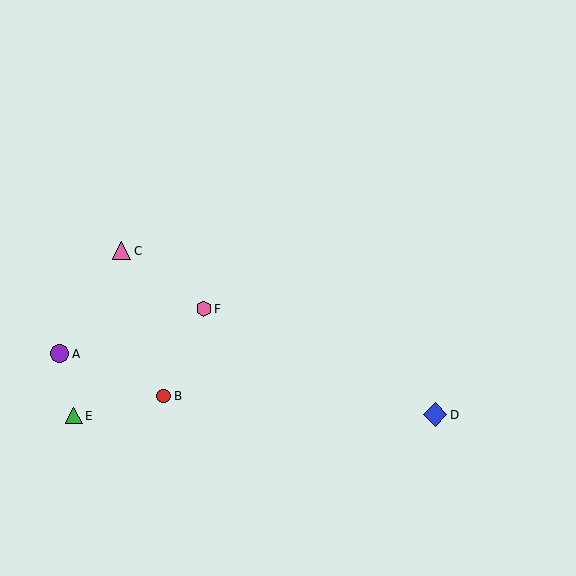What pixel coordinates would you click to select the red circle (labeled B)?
Click at (164, 396) to select the red circle B.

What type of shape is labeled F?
Shape F is a pink hexagon.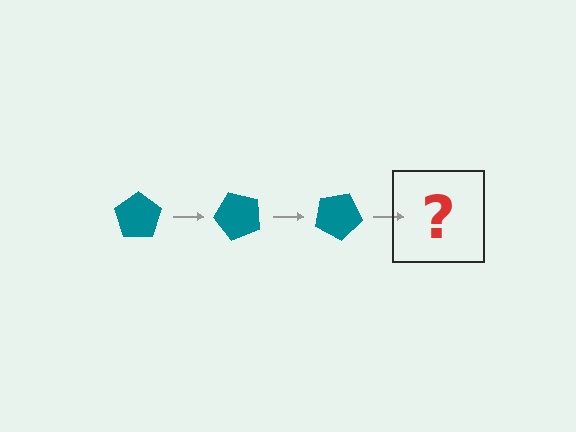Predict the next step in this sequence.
The next step is a teal pentagon rotated 150 degrees.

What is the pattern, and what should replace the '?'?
The pattern is that the pentagon rotates 50 degrees each step. The '?' should be a teal pentagon rotated 150 degrees.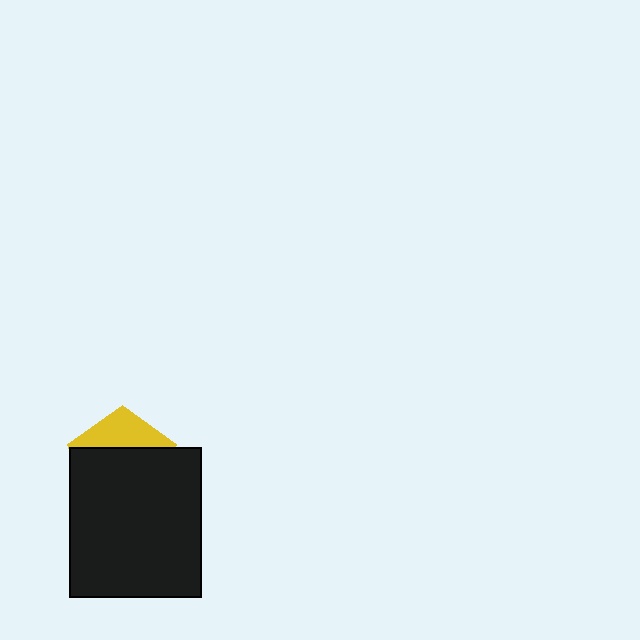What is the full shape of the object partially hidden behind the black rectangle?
The partially hidden object is a yellow pentagon.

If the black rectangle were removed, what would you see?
You would see the complete yellow pentagon.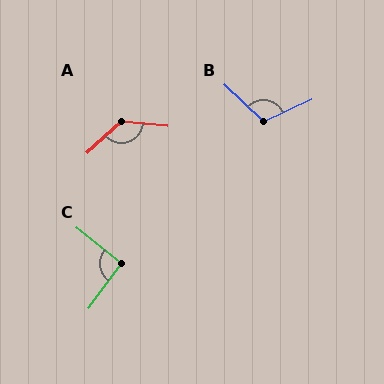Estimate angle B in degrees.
Approximately 112 degrees.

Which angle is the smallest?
C, at approximately 93 degrees.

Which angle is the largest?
A, at approximately 132 degrees.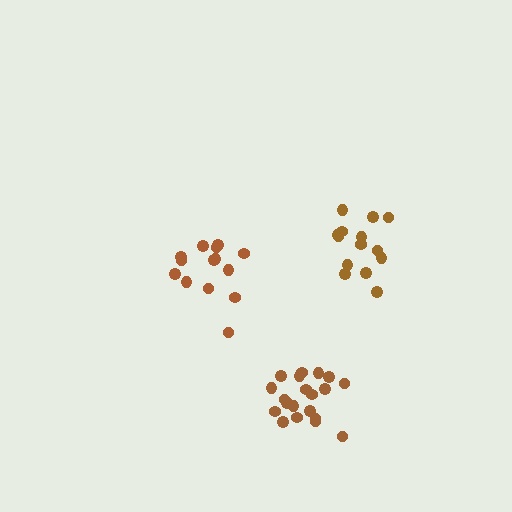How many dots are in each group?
Group 1: 14 dots, Group 2: 14 dots, Group 3: 20 dots (48 total).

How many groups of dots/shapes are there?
There are 3 groups.